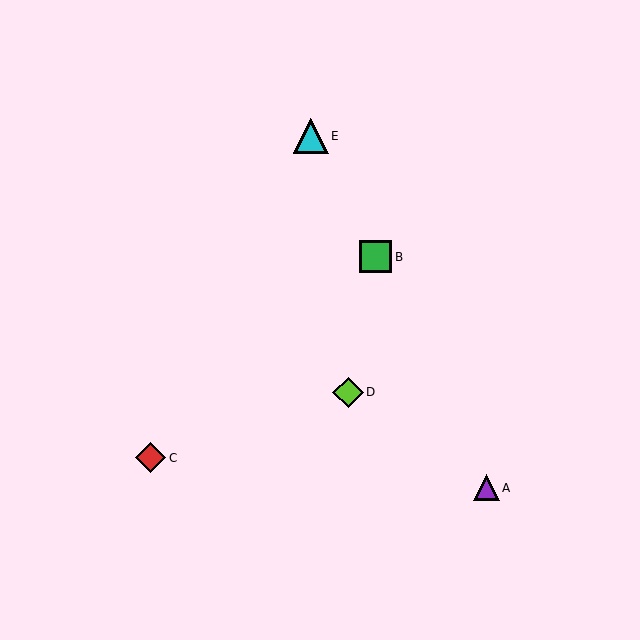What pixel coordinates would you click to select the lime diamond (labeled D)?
Click at (348, 392) to select the lime diamond D.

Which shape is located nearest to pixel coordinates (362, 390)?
The lime diamond (labeled D) at (348, 392) is nearest to that location.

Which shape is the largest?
The cyan triangle (labeled E) is the largest.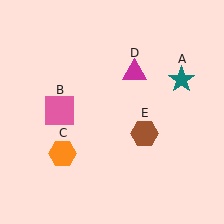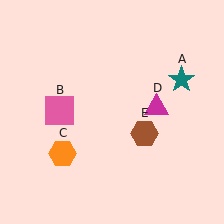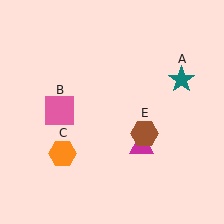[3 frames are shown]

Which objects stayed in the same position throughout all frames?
Teal star (object A) and pink square (object B) and orange hexagon (object C) and brown hexagon (object E) remained stationary.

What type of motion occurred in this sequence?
The magenta triangle (object D) rotated clockwise around the center of the scene.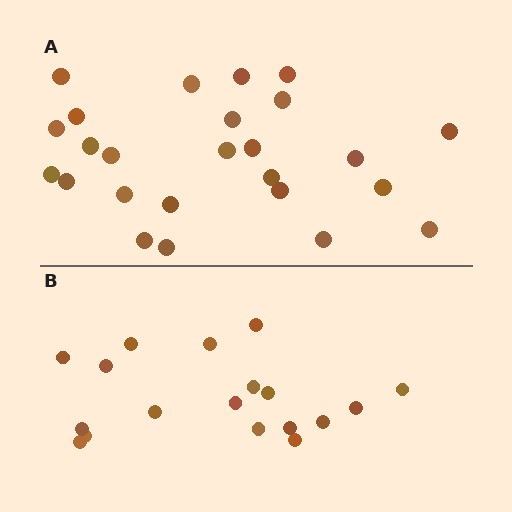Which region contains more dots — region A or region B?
Region A (the top region) has more dots.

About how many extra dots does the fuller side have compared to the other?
Region A has roughly 8 or so more dots than region B.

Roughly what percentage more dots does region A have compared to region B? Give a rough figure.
About 40% more.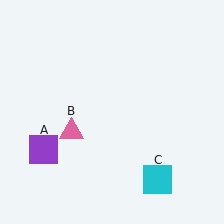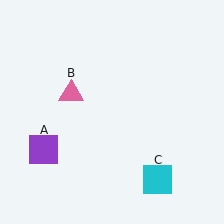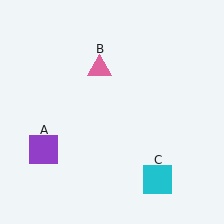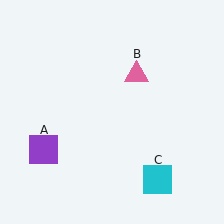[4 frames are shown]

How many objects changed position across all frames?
1 object changed position: pink triangle (object B).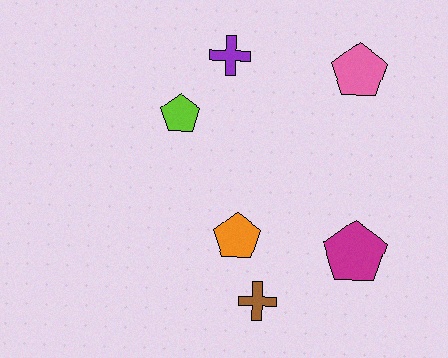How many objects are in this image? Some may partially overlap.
There are 6 objects.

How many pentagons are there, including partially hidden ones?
There are 4 pentagons.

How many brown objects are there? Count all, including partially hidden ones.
There is 1 brown object.